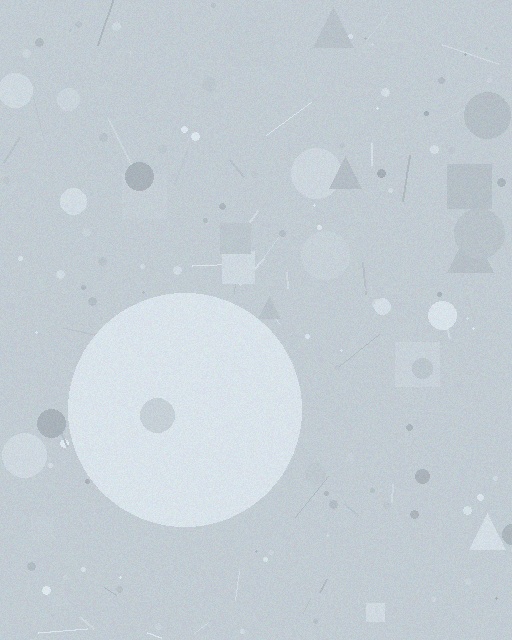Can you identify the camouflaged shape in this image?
The camouflaged shape is a circle.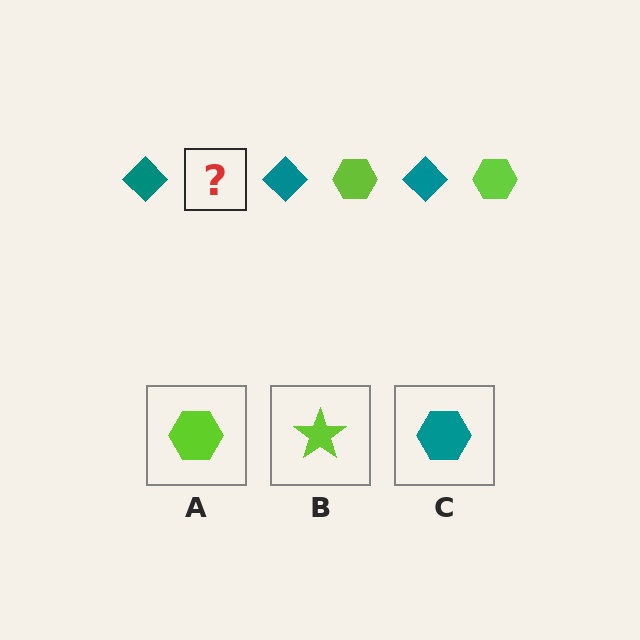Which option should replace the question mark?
Option A.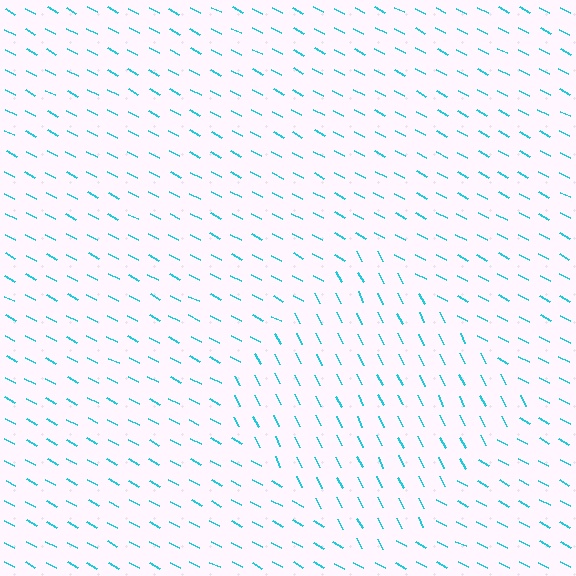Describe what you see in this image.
The image is filled with small cyan line segments. A diamond region in the image has lines oriented differently from the surrounding lines, creating a visible texture boundary.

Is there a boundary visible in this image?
Yes, there is a texture boundary formed by a change in line orientation.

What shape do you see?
I see a diamond.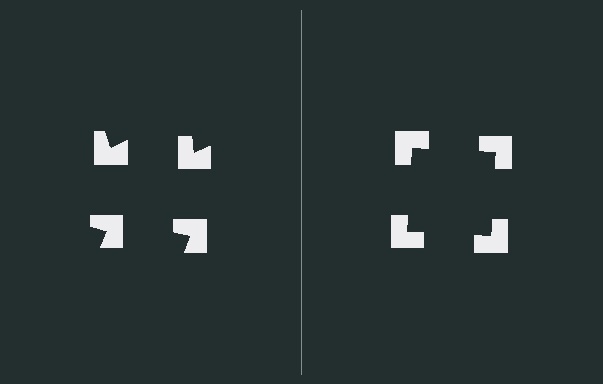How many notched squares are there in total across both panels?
8 — 4 on each side.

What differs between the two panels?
The notched squares are positioned identically on both sides; only the wedge orientations differ. On the right they align to a square; on the left they are misaligned.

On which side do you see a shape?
An illusory square appears on the right side. On the left side the wedge cuts are rotated, so no coherent shape forms.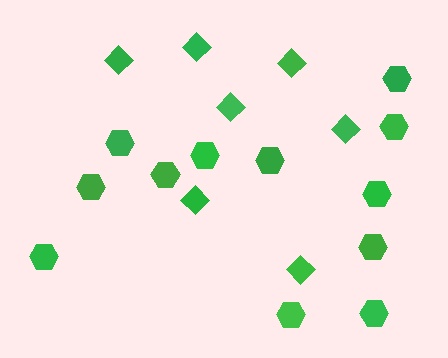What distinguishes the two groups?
There are 2 groups: one group of diamonds (7) and one group of hexagons (12).